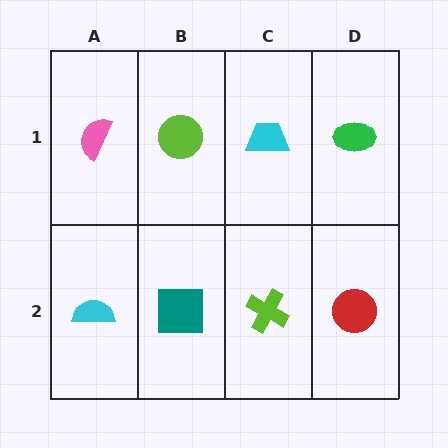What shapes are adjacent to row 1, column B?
A teal square (row 2, column B), a pink semicircle (row 1, column A), a cyan trapezoid (row 1, column C).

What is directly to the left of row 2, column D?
A lime cross.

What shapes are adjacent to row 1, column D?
A red circle (row 2, column D), a cyan trapezoid (row 1, column C).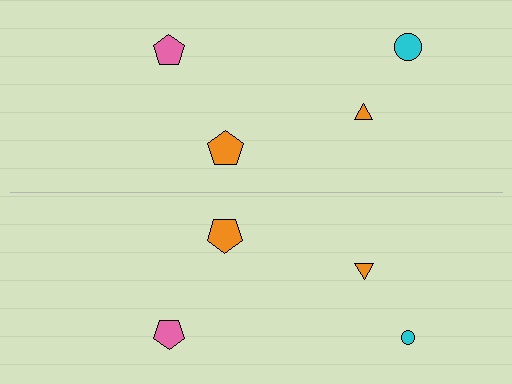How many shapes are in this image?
There are 8 shapes in this image.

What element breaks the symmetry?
The cyan circle on the bottom side has a different size than its mirror counterpart.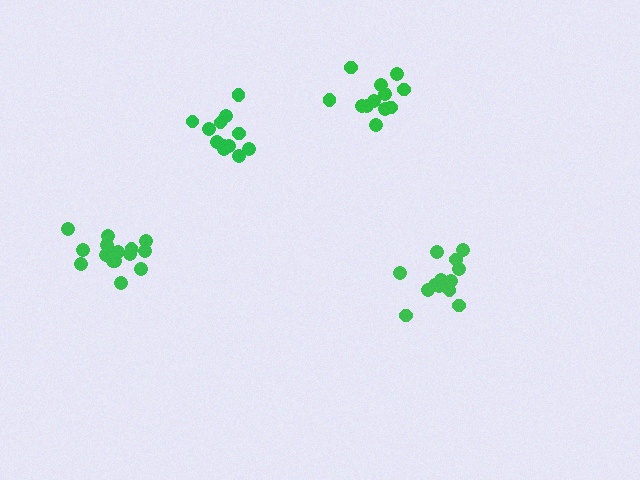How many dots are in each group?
Group 1: 12 dots, Group 2: 13 dots, Group 3: 18 dots, Group 4: 12 dots (55 total).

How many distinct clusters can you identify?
There are 4 distinct clusters.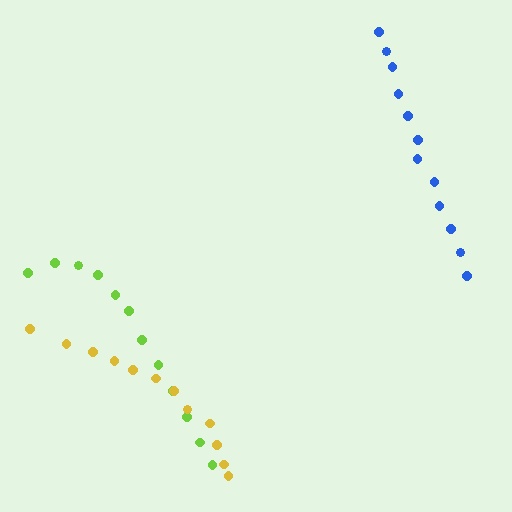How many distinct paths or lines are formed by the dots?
There are 3 distinct paths.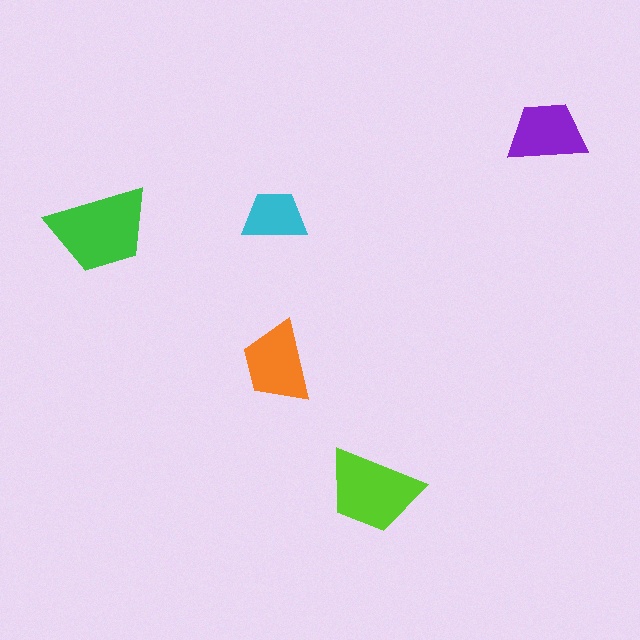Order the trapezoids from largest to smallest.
the green one, the lime one, the orange one, the purple one, the cyan one.